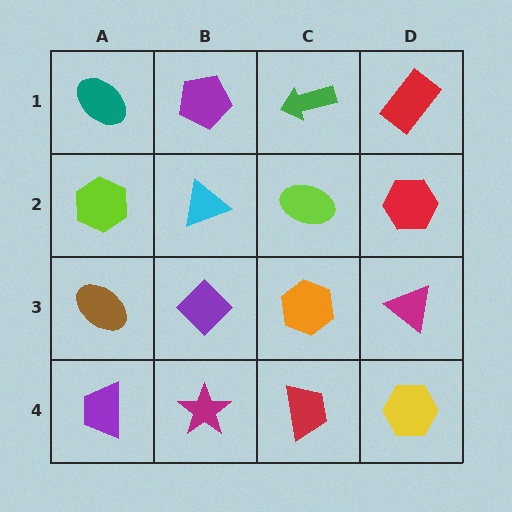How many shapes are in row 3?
4 shapes.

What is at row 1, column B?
A purple pentagon.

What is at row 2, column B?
A cyan triangle.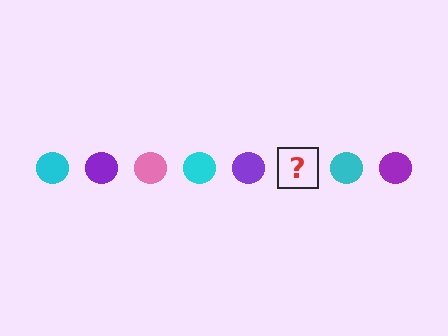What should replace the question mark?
The question mark should be replaced with a pink circle.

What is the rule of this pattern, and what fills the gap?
The rule is that the pattern cycles through cyan, purple, pink circles. The gap should be filled with a pink circle.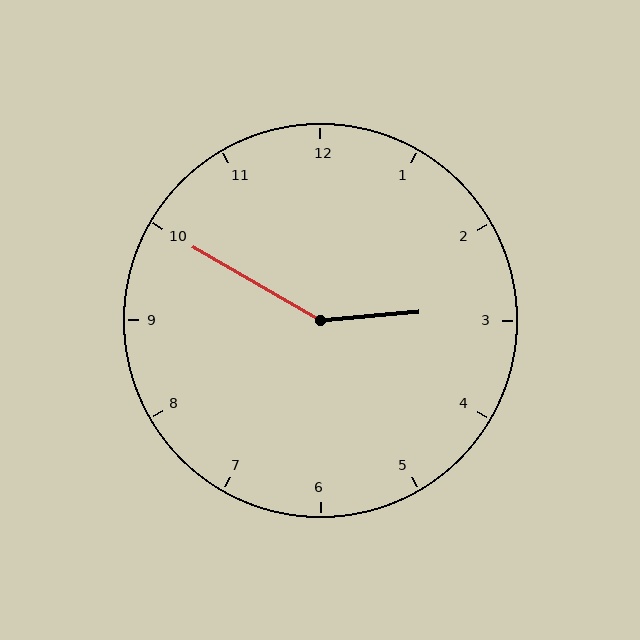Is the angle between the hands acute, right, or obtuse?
It is obtuse.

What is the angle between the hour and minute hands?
Approximately 145 degrees.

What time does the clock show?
2:50.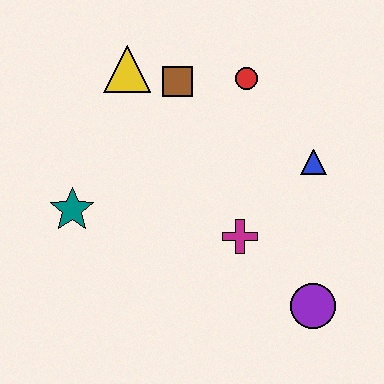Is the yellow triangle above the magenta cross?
Yes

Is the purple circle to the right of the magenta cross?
Yes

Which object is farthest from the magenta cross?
The yellow triangle is farthest from the magenta cross.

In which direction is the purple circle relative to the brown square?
The purple circle is below the brown square.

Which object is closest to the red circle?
The brown square is closest to the red circle.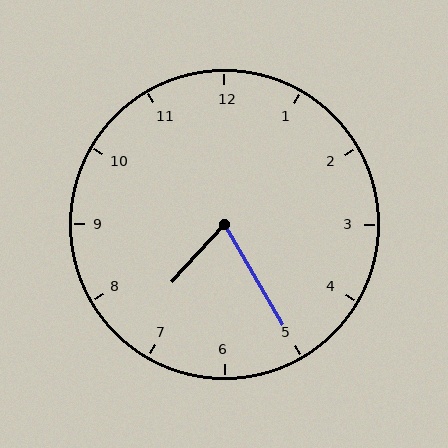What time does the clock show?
7:25.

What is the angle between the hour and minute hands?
Approximately 72 degrees.